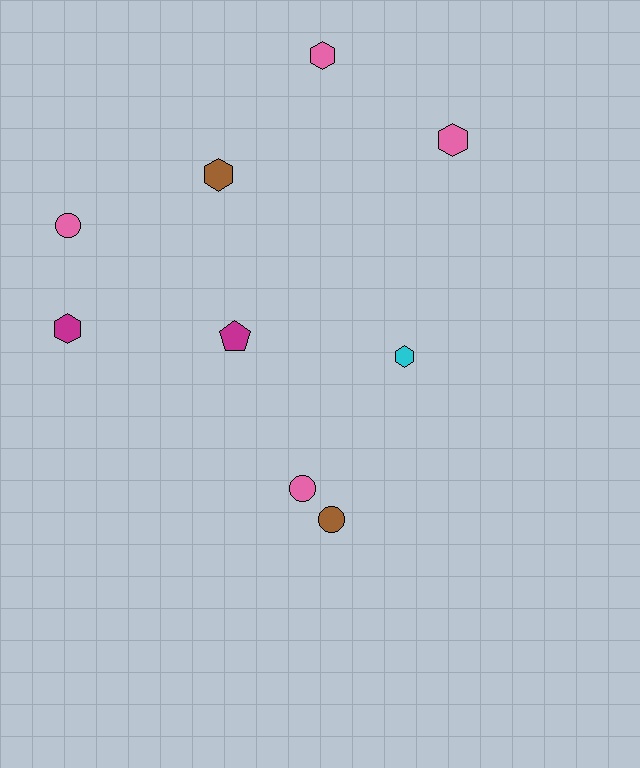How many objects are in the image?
There are 9 objects.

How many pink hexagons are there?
There are 2 pink hexagons.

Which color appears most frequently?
Pink, with 4 objects.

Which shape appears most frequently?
Hexagon, with 5 objects.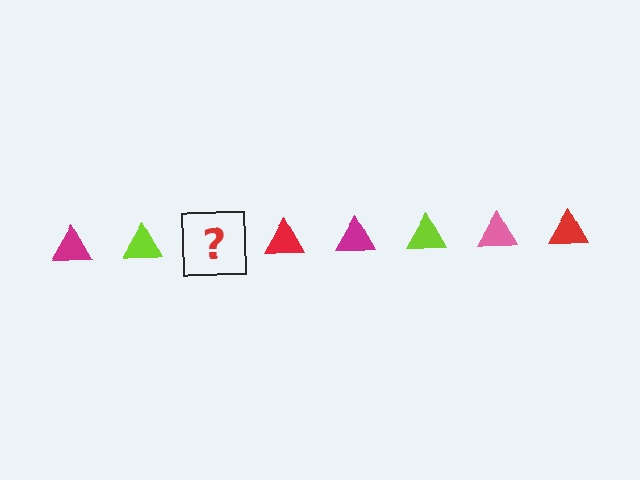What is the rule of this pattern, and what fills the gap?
The rule is that the pattern cycles through magenta, lime, pink, red triangles. The gap should be filled with a pink triangle.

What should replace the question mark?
The question mark should be replaced with a pink triangle.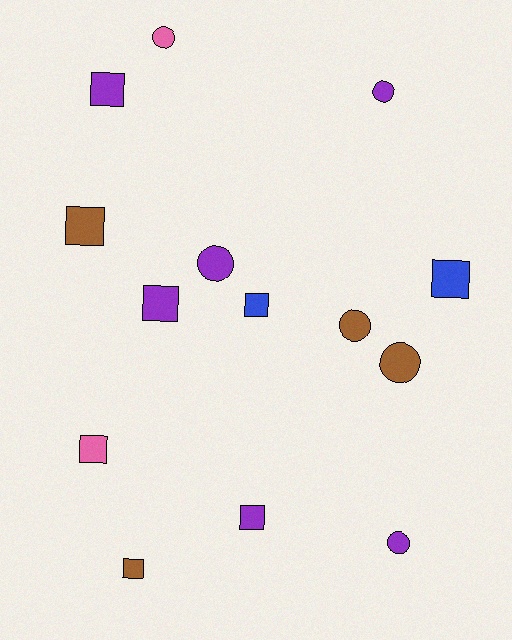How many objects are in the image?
There are 14 objects.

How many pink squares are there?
There is 1 pink square.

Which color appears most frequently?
Purple, with 6 objects.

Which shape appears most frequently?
Square, with 8 objects.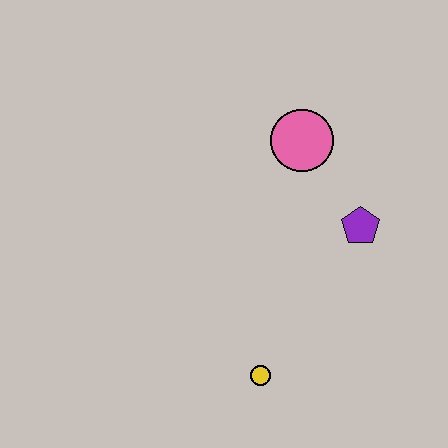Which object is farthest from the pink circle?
The yellow circle is farthest from the pink circle.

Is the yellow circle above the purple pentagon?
No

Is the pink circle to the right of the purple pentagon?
No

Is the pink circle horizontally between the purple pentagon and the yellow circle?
Yes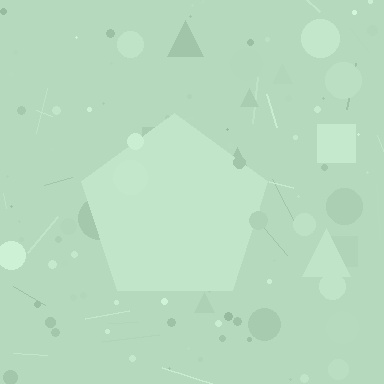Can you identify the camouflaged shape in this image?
The camouflaged shape is a pentagon.